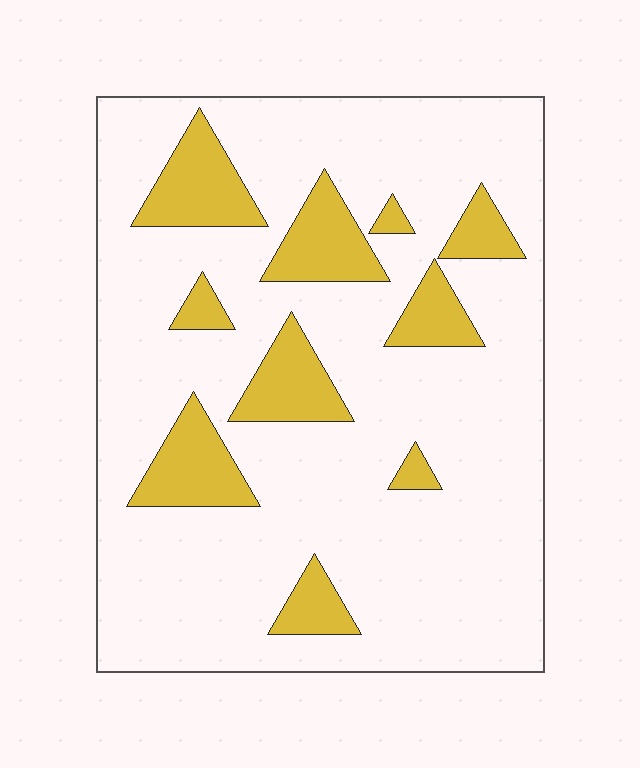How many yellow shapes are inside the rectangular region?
10.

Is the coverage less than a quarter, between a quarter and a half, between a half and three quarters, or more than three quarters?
Less than a quarter.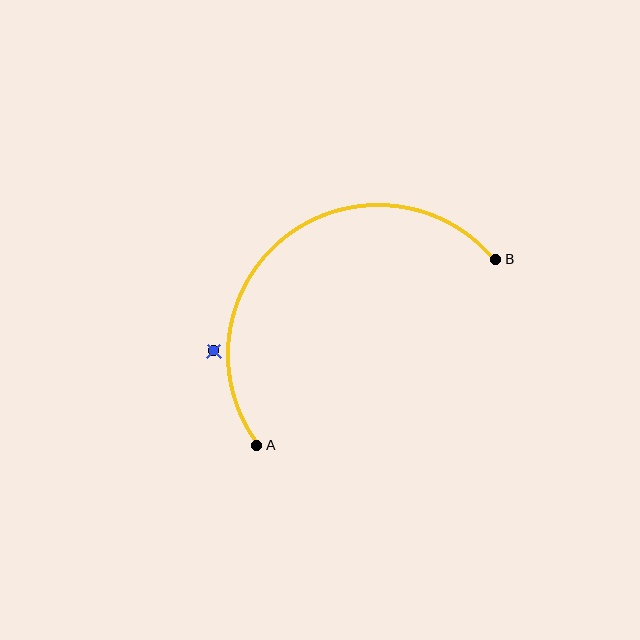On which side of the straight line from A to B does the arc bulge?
The arc bulges above and to the left of the straight line connecting A and B.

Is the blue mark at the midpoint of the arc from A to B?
No — the blue mark does not lie on the arc at all. It sits slightly outside the curve.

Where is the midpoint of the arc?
The arc midpoint is the point on the curve farthest from the straight line joining A and B. It sits above and to the left of that line.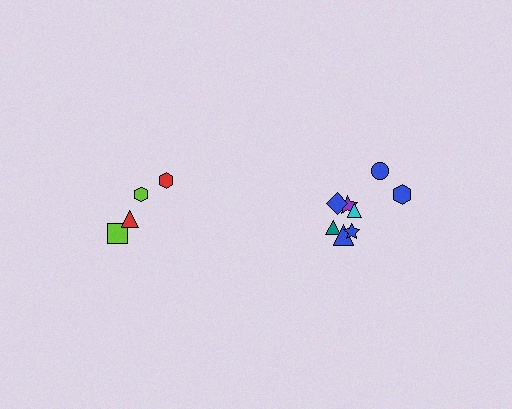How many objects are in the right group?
There are 8 objects.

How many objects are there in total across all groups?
There are 12 objects.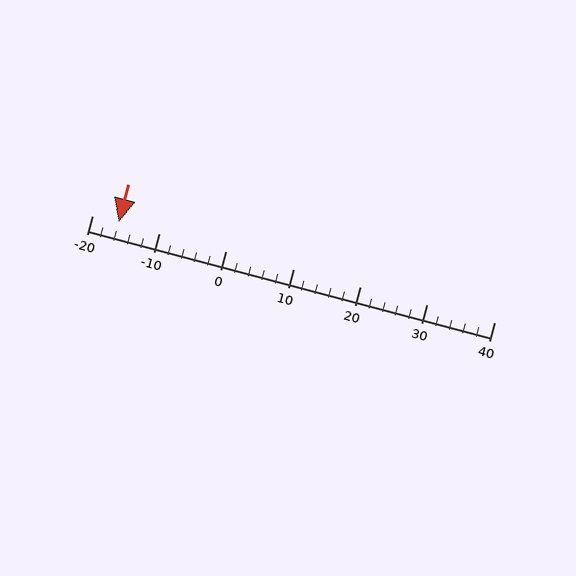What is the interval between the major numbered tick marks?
The major tick marks are spaced 10 units apart.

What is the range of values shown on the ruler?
The ruler shows values from -20 to 40.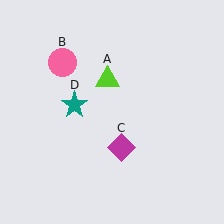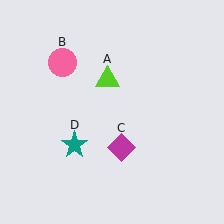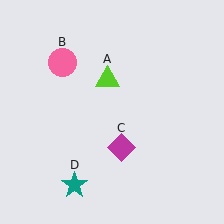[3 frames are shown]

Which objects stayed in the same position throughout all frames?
Lime triangle (object A) and pink circle (object B) and magenta diamond (object C) remained stationary.